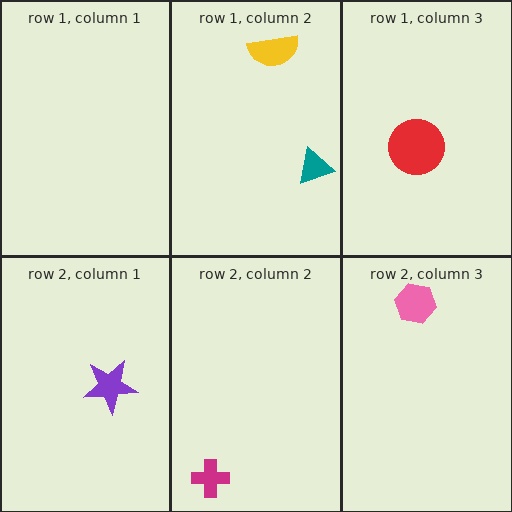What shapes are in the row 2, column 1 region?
The purple star.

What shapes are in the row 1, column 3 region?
The red circle.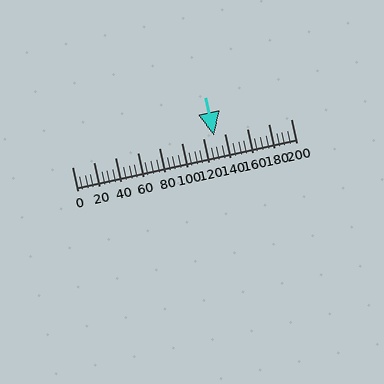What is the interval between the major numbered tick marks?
The major tick marks are spaced 20 units apart.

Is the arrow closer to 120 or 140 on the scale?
The arrow is closer to 120.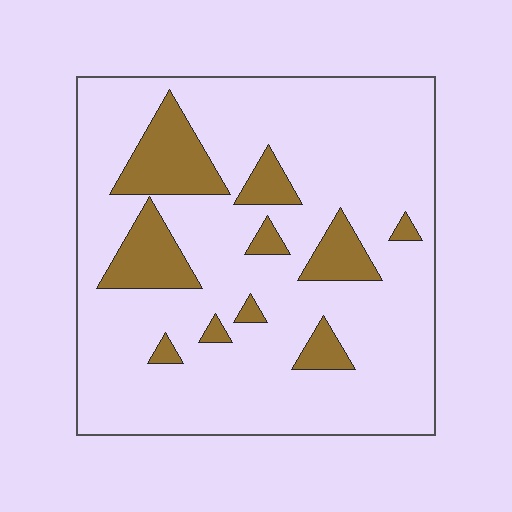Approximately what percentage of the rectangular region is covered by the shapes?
Approximately 15%.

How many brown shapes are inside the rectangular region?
10.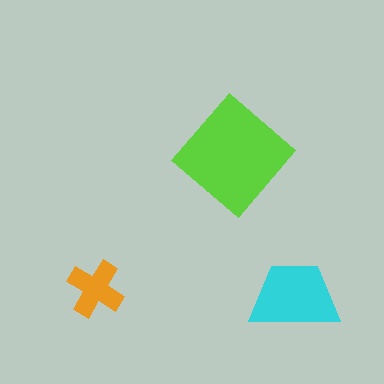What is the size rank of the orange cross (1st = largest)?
3rd.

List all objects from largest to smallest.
The lime diamond, the cyan trapezoid, the orange cross.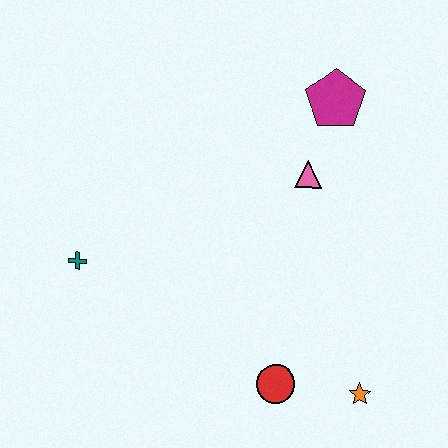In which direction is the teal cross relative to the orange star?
The teal cross is to the left of the orange star.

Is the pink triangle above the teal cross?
Yes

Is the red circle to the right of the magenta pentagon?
No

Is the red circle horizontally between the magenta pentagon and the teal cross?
Yes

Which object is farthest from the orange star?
The teal cross is farthest from the orange star.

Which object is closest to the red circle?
The orange star is closest to the red circle.